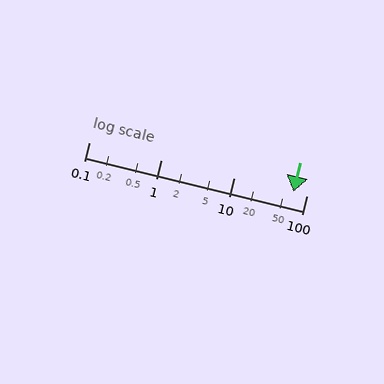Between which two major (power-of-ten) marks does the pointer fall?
The pointer is between 10 and 100.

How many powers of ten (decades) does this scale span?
The scale spans 3 decades, from 0.1 to 100.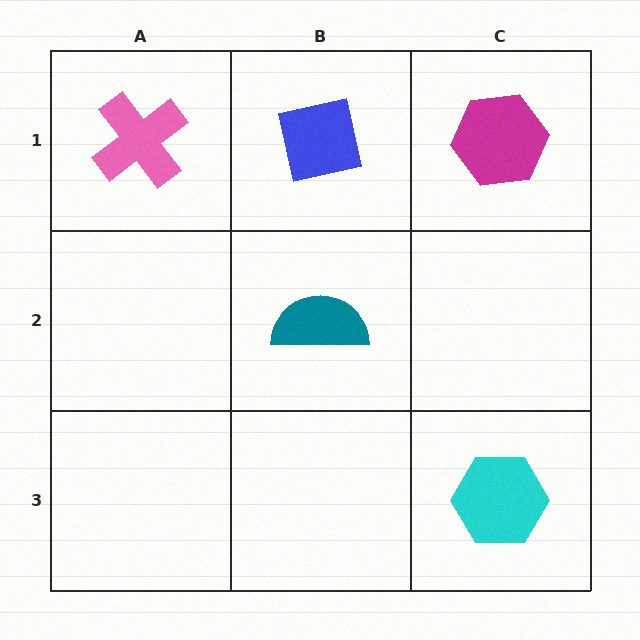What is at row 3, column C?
A cyan hexagon.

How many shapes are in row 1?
3 shapes.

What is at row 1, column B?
A blue square.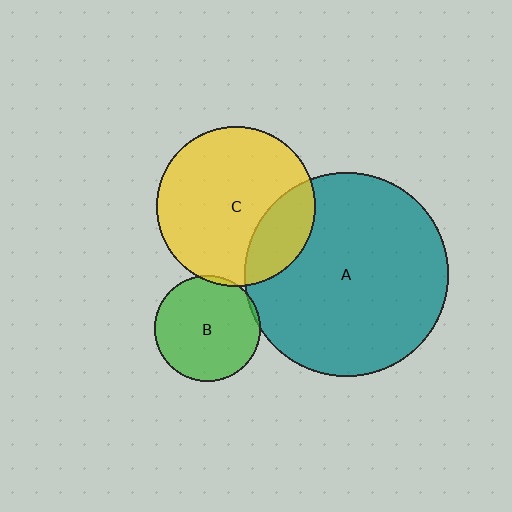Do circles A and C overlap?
Yes.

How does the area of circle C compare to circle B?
Approximately 2.3 times.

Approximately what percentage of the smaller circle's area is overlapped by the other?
Approximately 25%.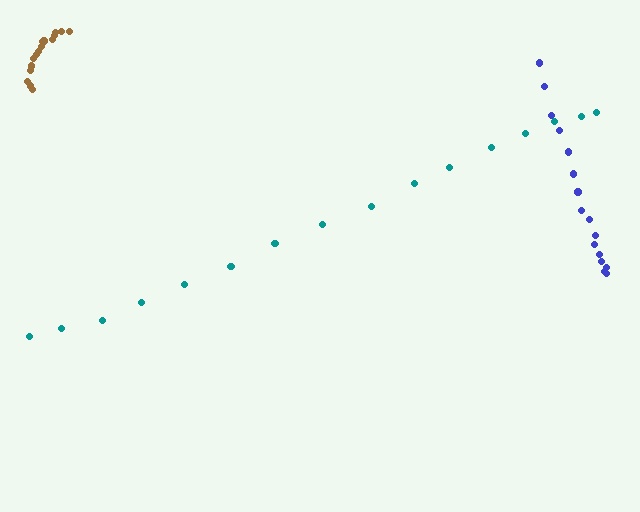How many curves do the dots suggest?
There are 3 distinct paths.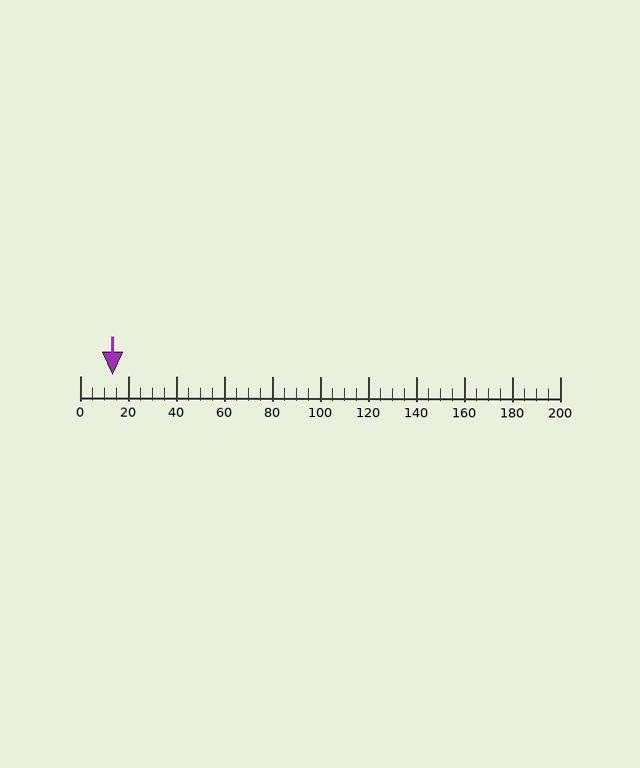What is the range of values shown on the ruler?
The ruler shows values from 0 to 200.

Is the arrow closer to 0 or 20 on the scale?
The arrow is closer to 20.